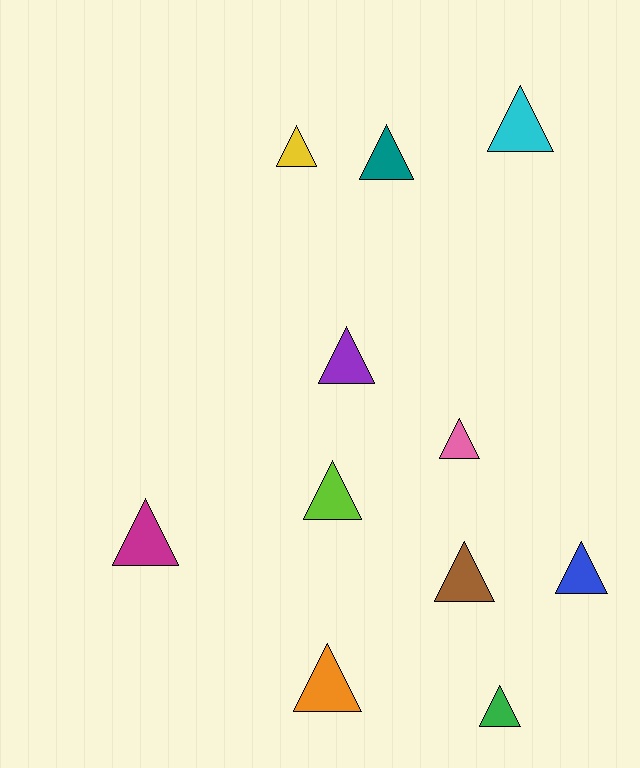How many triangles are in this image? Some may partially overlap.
There are 11 triangles.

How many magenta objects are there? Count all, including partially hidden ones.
There is 1 magenta object.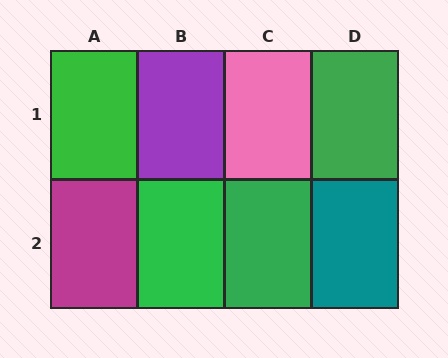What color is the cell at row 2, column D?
Teal.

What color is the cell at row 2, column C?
Green.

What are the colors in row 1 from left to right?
Green, purple, pink, green.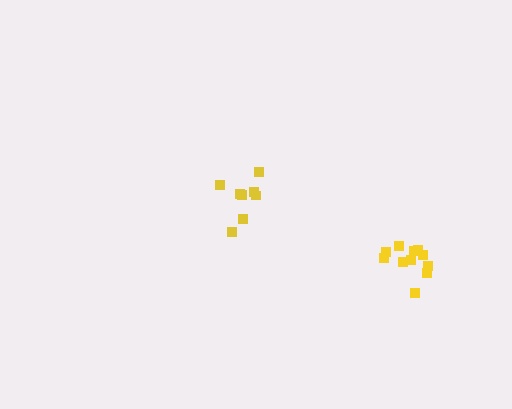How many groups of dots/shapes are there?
There are 2 groups.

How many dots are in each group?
Group 1: 11 dots, Group 2: 8 dots (19 total).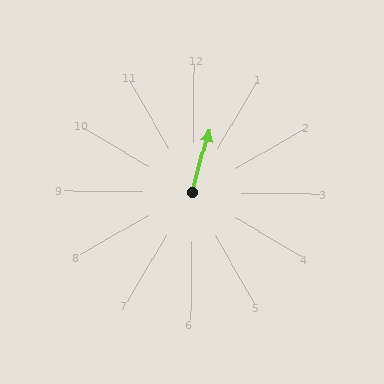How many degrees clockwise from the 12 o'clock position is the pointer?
Approximately 15 degrees.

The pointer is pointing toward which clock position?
Roughly 12 o'clock.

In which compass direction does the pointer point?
North.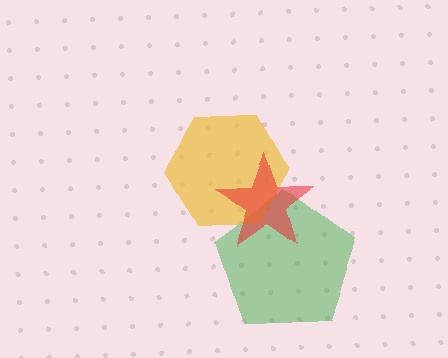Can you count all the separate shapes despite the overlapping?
Yes, there are 3 separate shapes.